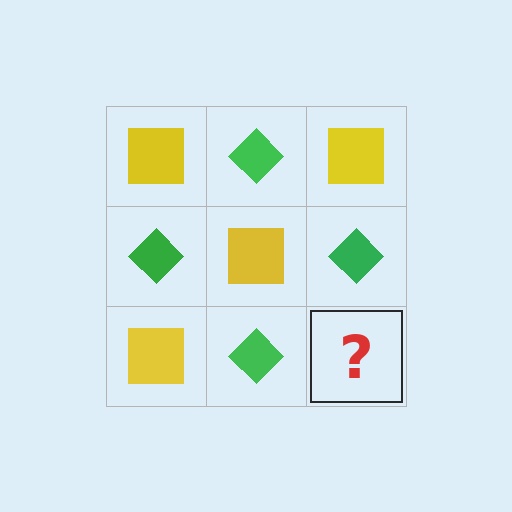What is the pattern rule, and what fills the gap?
The rule is that it alternates yellow square and green diamond in a checkerboard pattern. The gap should be filled with a yellow square.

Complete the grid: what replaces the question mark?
The question mark should be replaced with a yellow square.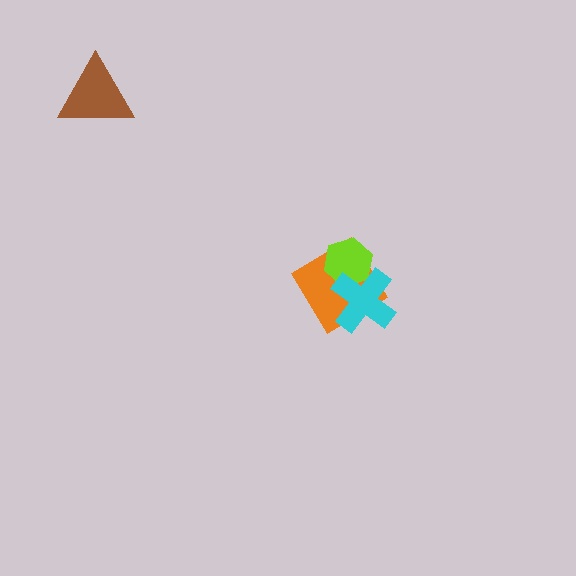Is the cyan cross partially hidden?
No, no other shape covers it.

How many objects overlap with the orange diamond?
2 objects overlap with the orange diamond.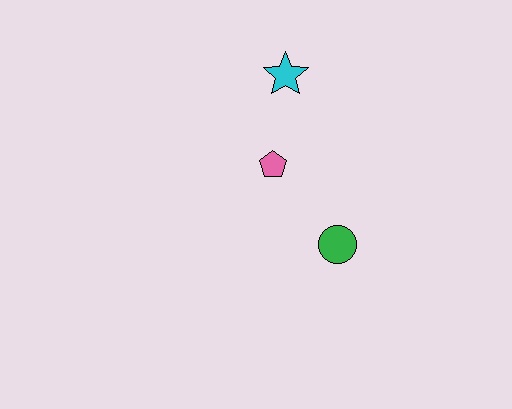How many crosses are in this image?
There are no crosses.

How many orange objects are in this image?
There are no orange objects.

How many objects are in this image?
There are 3 objects.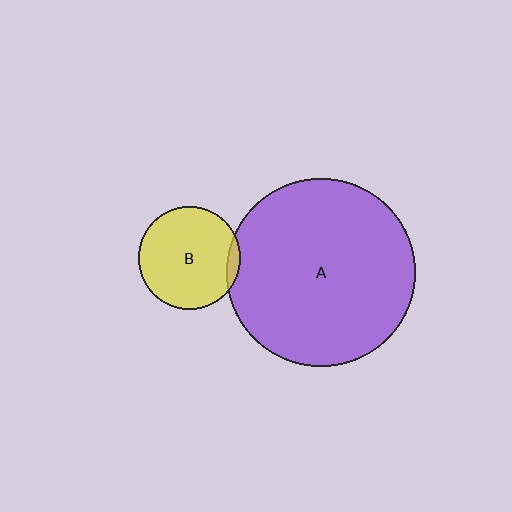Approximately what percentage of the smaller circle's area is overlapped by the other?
Approximately 5%.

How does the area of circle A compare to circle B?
Approximately 3.4 times.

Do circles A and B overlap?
Yes.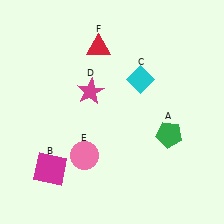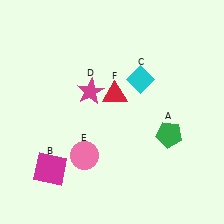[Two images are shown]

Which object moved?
The red triangle (F) moved down.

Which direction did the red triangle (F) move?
The red triangle (F) moved down.